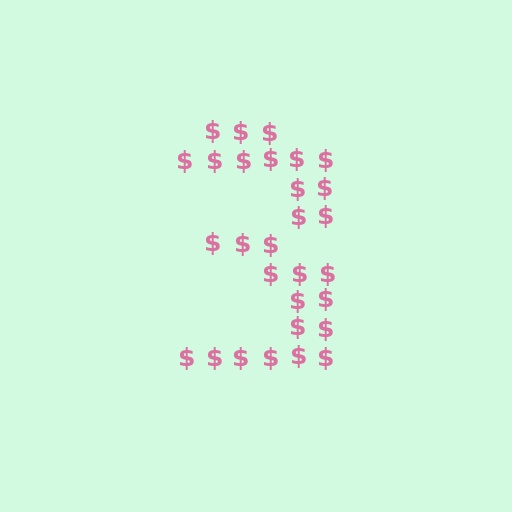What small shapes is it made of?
It is made of small dollar signs.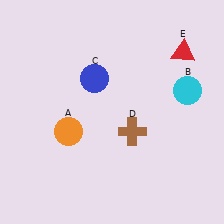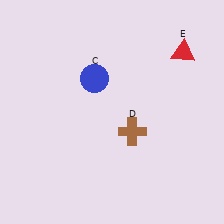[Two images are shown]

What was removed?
The cyan circle (B), the orange circle (A) were removed in Image 2.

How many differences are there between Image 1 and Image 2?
There are 2 differences between the two images.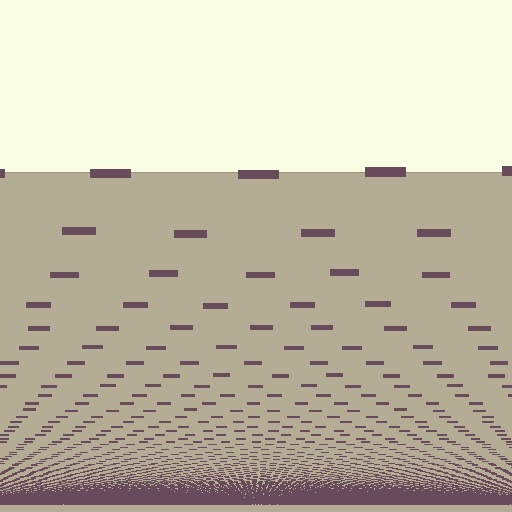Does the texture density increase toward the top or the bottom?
Density increases toward the bottom.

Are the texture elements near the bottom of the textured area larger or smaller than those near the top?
Smaller. The gradient is inverted — elements near the bottom are smaller and denser.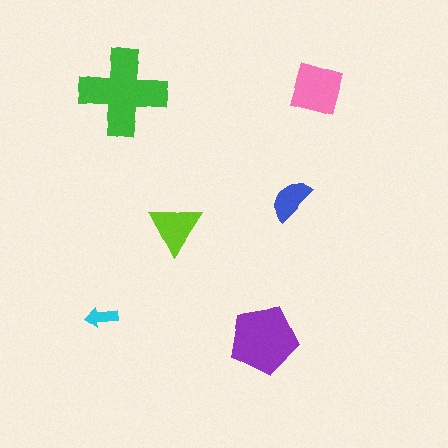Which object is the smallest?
The cyan arrow.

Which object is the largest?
The green cross.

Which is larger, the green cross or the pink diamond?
The green cross.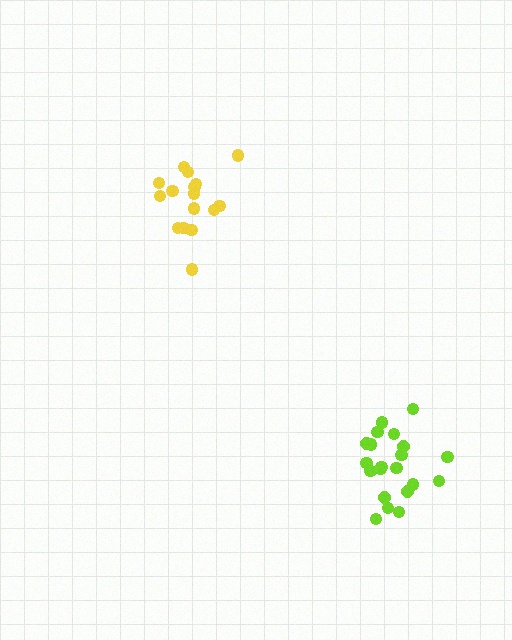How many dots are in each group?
Group 1: 21 dots, Group 2: 16 dots (37 total).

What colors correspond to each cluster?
The clusters are colored: lime, yellow.